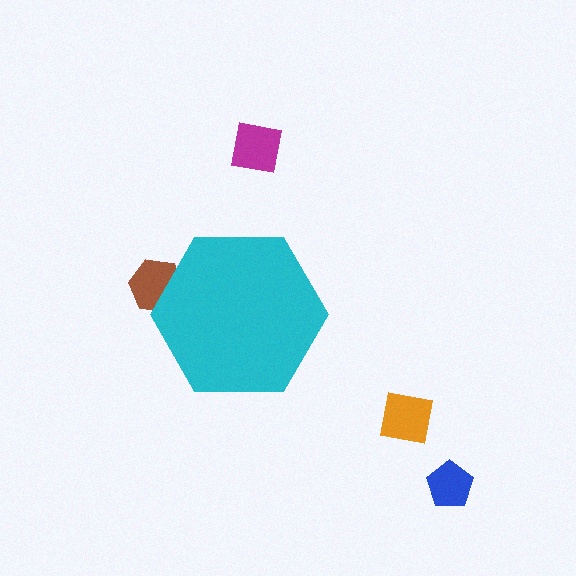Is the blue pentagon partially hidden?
No, the blue pentagon is fully visible.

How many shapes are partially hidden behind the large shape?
1 shape is partially hidden.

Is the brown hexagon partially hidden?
Yes, the brown hexagon is partially hidden behind the cyan hexagon.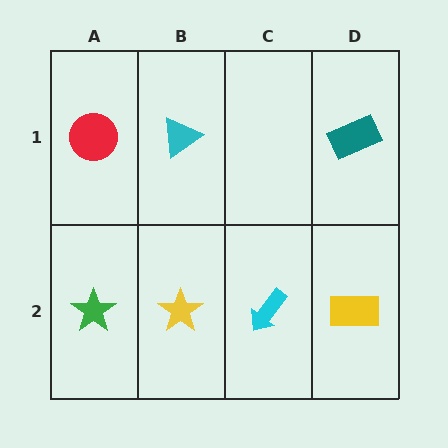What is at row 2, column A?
A green star.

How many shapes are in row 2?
4 shapes.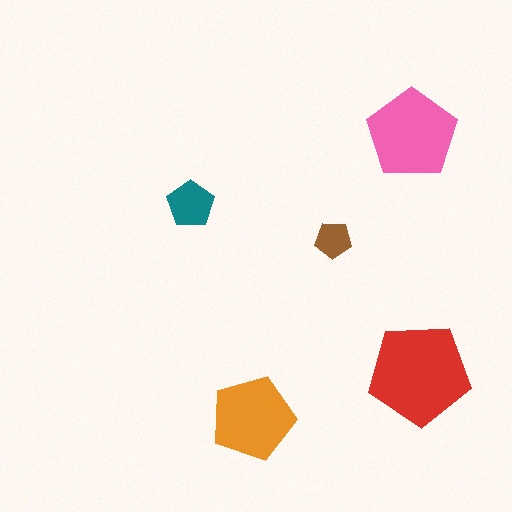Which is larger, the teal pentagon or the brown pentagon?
The teal one.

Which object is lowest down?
The orange pentagon is bottommost.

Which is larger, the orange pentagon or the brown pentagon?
The orange one.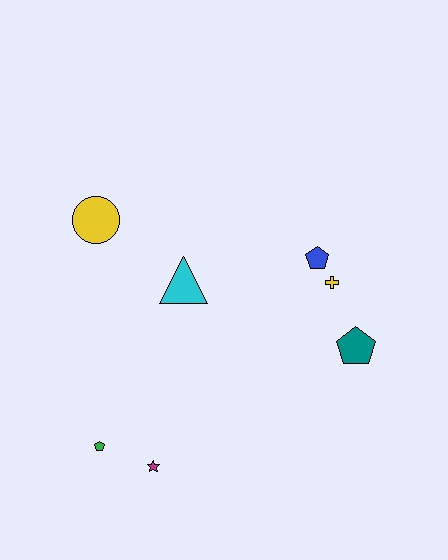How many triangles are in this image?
There is 1 triangle.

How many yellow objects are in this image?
There are 2 yellow objects.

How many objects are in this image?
There are 7 objects.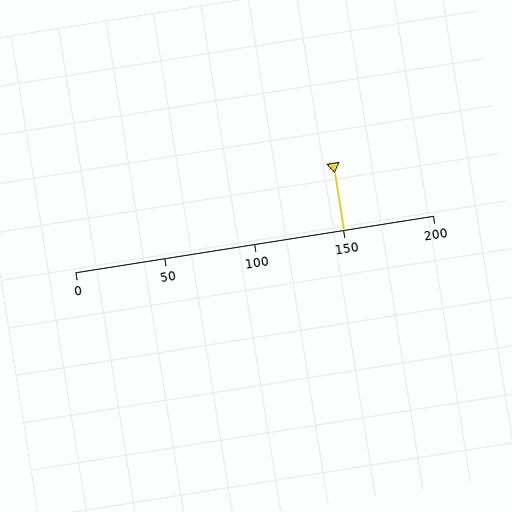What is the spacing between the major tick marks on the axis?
The major ticks are spaced 50 apart.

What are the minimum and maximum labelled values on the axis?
The axis runs from 0 to 200.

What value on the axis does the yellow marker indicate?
The marker indicates approximately 150.